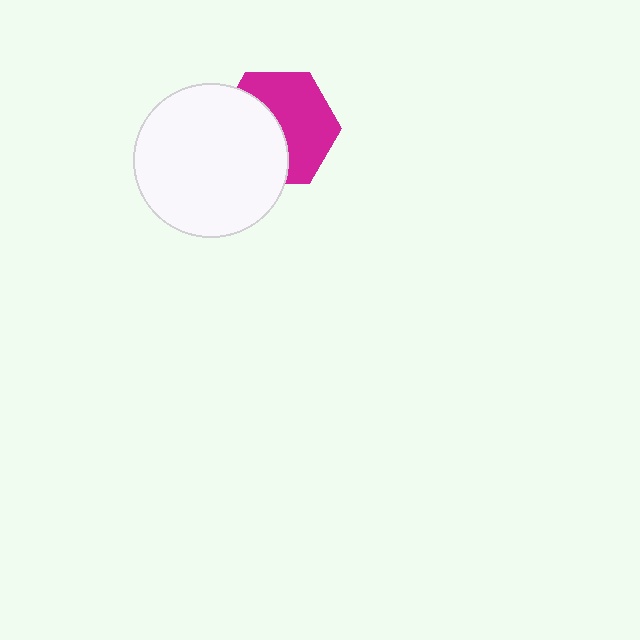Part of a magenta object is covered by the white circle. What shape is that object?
It is a hexagon.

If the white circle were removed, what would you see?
You would see the complete magenta hexagon.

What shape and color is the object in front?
The object in front is a white circle.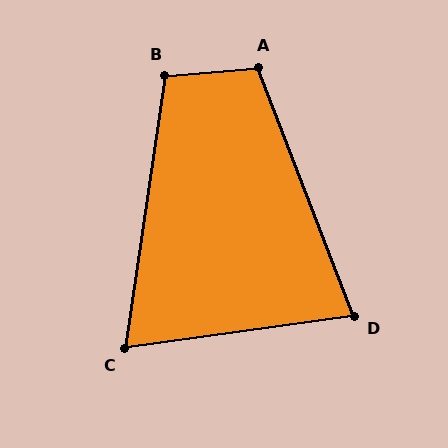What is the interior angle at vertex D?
Approximately 77 degrees (acute).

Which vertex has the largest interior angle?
A, at approximately 106 degrees.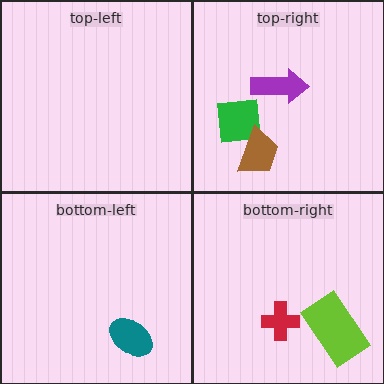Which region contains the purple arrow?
The top-right region.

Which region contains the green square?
The top-right region.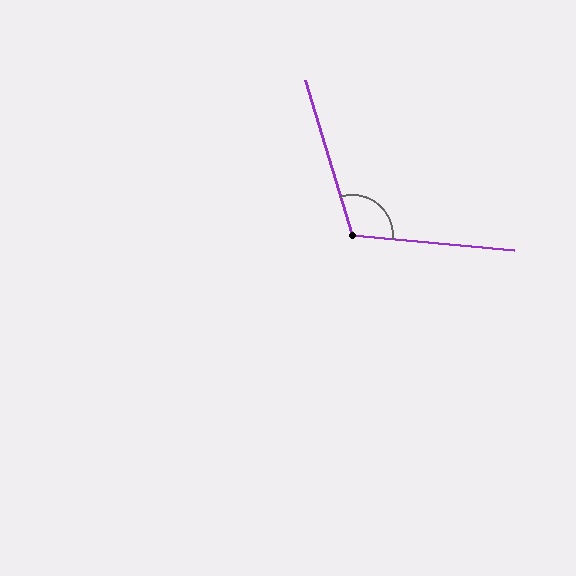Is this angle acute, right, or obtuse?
It is obtuse.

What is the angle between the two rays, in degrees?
Approximately 112 degrees.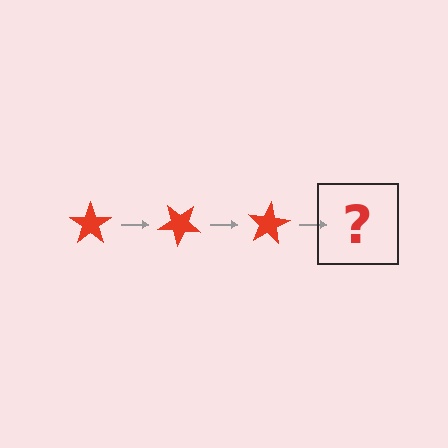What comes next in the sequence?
The next element should be a red star rotated 120 degrees.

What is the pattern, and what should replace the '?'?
The pattern is that the star rotates 40 degrees each step. The '?' should be a red star rotated 120 degrees.